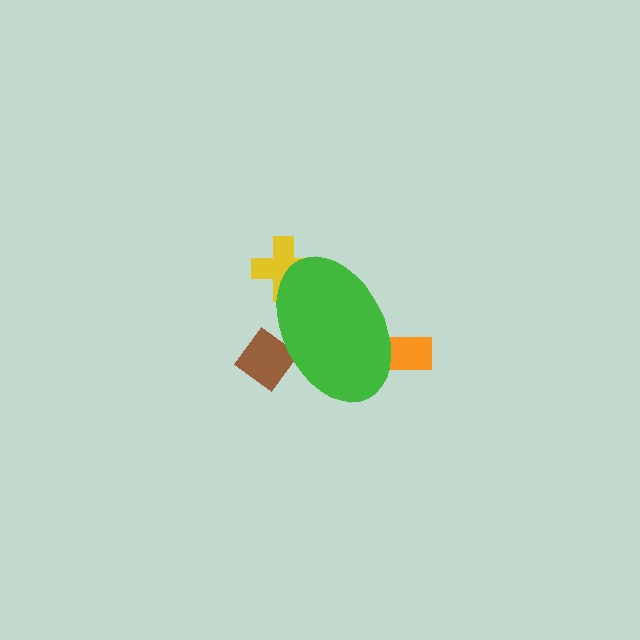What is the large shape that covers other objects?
A green ellipse.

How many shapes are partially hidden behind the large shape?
3 shapes are partially hidden.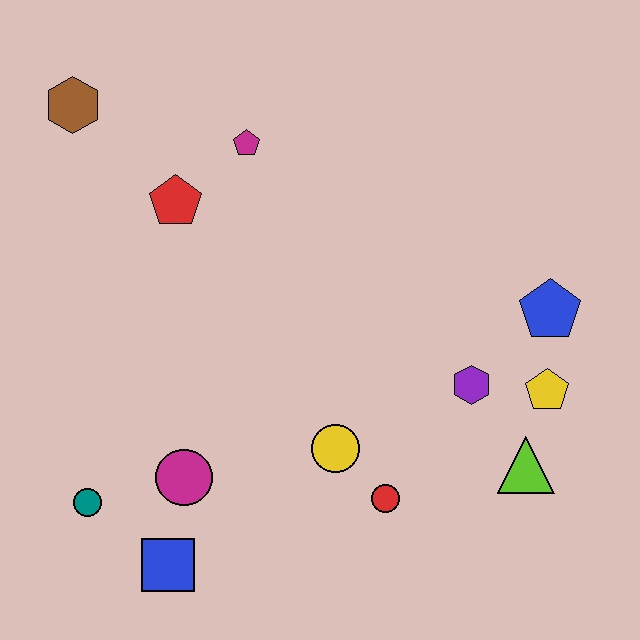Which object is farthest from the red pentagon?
The lime triangle is farthest from the red pentagon.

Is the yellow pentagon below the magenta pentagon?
Yes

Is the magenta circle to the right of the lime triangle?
No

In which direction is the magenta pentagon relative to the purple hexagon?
The magenta pentagon is above the purple hexagon.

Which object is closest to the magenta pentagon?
The red pentagon is closest to the magenta pentagon.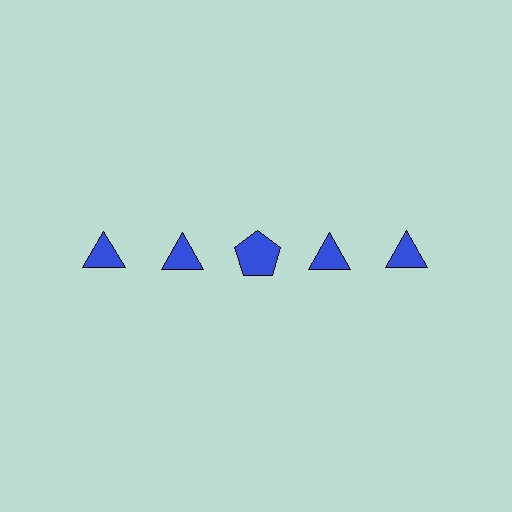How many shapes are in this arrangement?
There are 5 shapes arranged in a grid pattern.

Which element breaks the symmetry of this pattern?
The blue pentagon in the top row, center column breaks the symmetry. All other shapes are blue triangles.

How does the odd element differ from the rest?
It has a different shape: pentagon instead of triangle.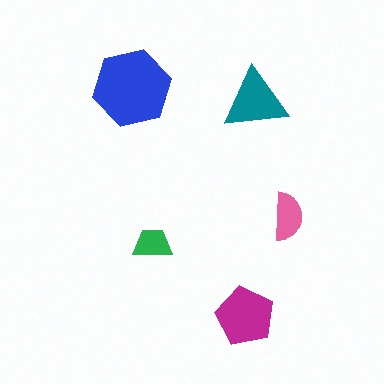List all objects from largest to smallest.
The blue hexagon, the magenta pentagon, the teal triangle, the pink semicircle, the green trapezoid.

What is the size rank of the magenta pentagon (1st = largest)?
2nd.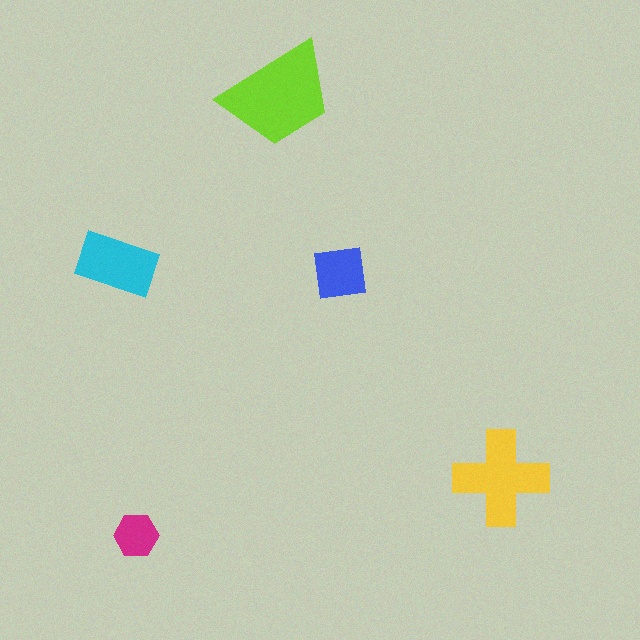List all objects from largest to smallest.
The lime trapezoid, the yellow cross, the cyan rectangle, the blue square, the magenta hexagon.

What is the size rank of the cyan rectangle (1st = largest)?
3rd.